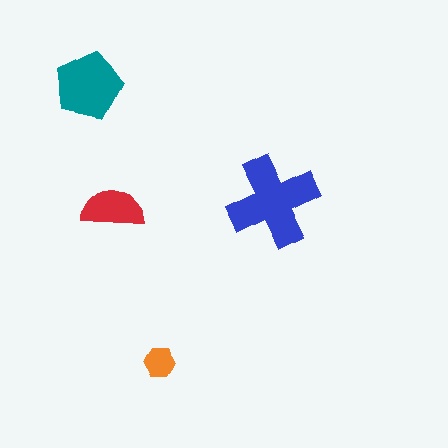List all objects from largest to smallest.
The blue cross, the teal pentagon, the red semicircle, the orange hexagon.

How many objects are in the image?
There are 4 objects in the image.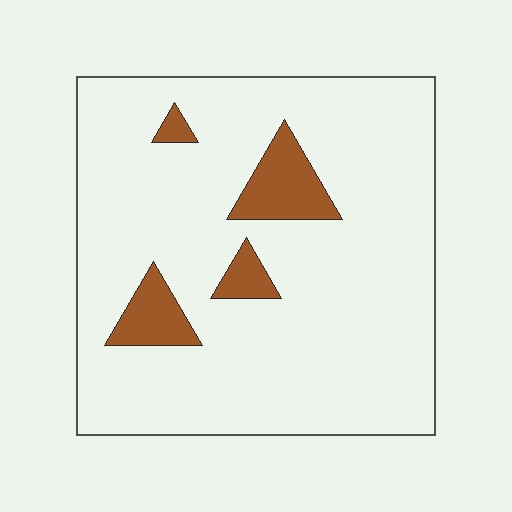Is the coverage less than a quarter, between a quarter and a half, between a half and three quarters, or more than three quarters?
Less than a quarter.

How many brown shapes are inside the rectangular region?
4.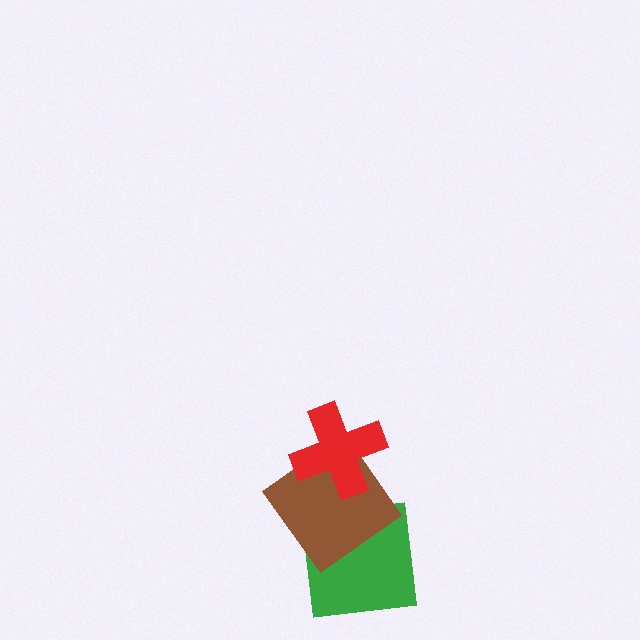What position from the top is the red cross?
The red cross is 1st from the top.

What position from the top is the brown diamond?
The brown diamond is 2nd from the top.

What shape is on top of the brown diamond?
The red cross is on top of the brown diamond.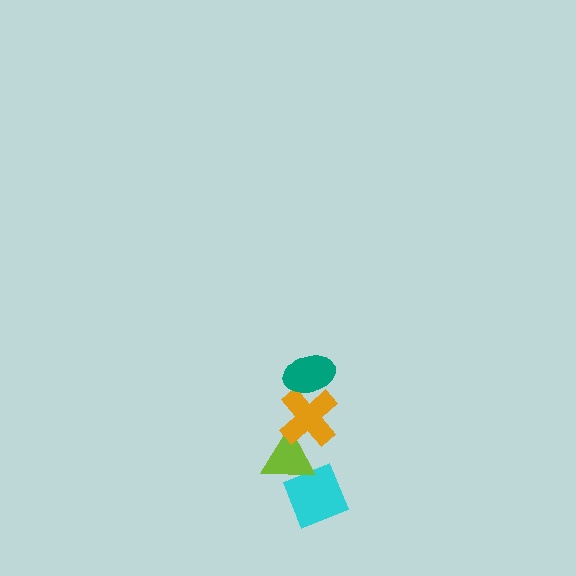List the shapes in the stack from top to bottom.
From top to bottom: the teal ellipse, the orange cross, the lime triangle, the cyan diamond.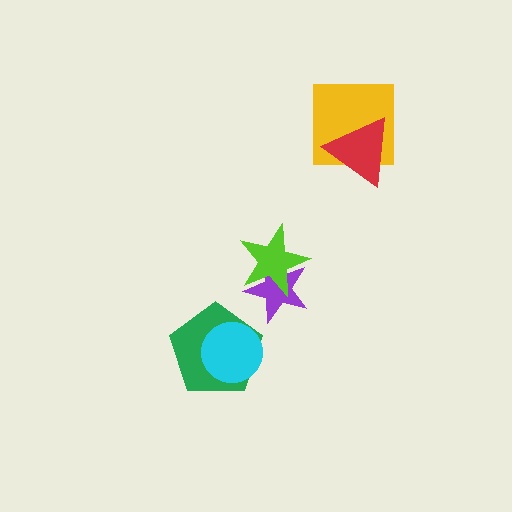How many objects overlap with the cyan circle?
1 object overlaps with the cyan circle.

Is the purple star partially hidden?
Yes, it is partially covered by another shape.